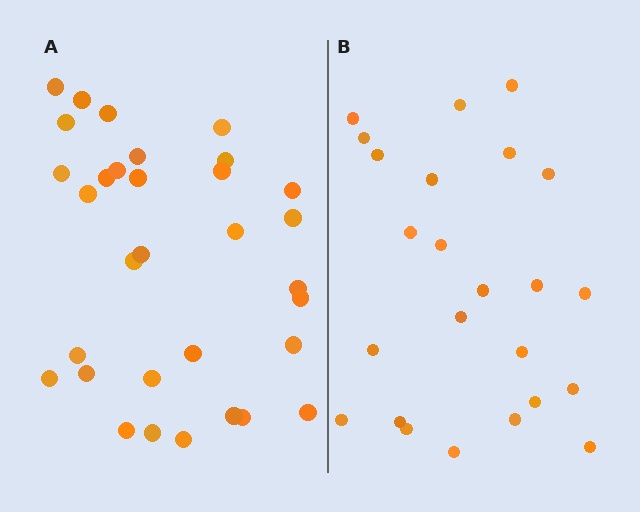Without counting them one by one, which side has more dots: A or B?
Region A (the left region) has more dots.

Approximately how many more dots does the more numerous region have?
Region A has roughly 8 or so more dots than region B.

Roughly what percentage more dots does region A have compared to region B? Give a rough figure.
About 35% more.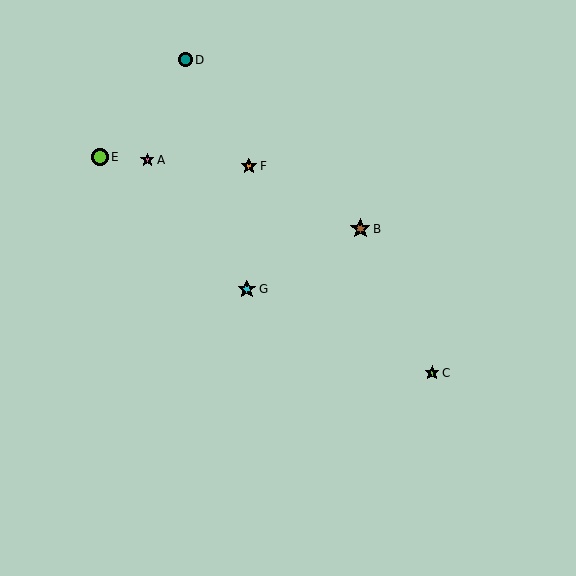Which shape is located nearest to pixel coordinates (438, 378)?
The lime star (labeled C) at (432, 373) is nearest to that location.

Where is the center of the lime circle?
The center of the lime circle is at (100, 157).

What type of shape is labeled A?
Shape A is a pink star.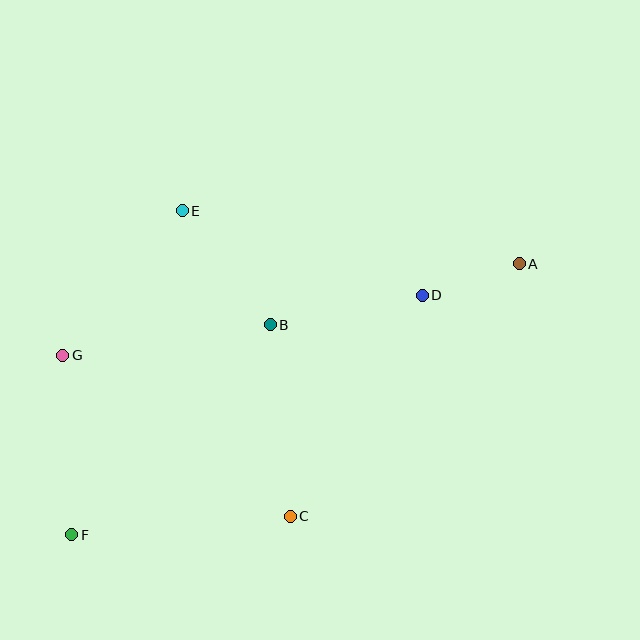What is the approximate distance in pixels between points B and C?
The distance between B and C is approximately 193 pixels.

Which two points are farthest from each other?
Points A and F are farthest from each other.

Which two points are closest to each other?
Points A and D are closest to each other.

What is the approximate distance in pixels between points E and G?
The distance between E and G is approximately 188 pixels.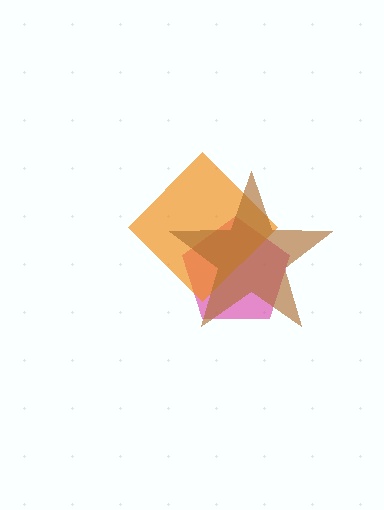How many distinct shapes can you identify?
There are 3 distinct shapes: a magenta pentagon, an orange diamond, a brown star.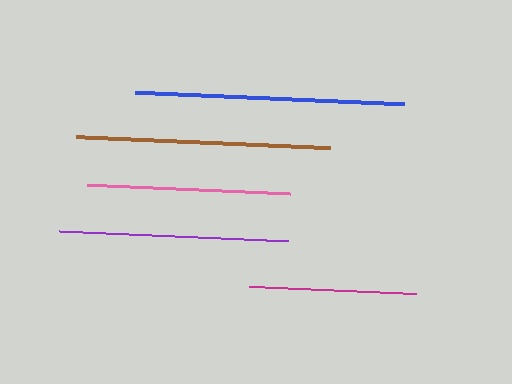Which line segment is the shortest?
The magenta line is the shortest at approximately 167 pixels.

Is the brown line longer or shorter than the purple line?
The brown line is longer than the purple line.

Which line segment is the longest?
The blue line is the longest at approximately 269 pixels.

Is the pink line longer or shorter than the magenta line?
The pink line is longer than the magenta line.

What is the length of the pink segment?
The pink segment is approximately 203 pixels long.